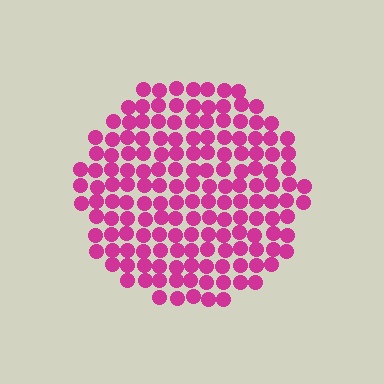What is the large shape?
The large shape is a circle.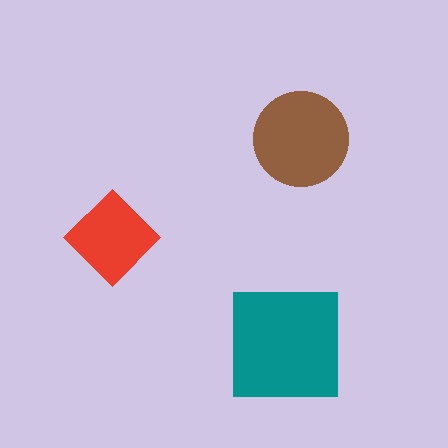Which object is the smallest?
The red diamond.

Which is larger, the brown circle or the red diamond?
The brown circle.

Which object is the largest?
The teal square.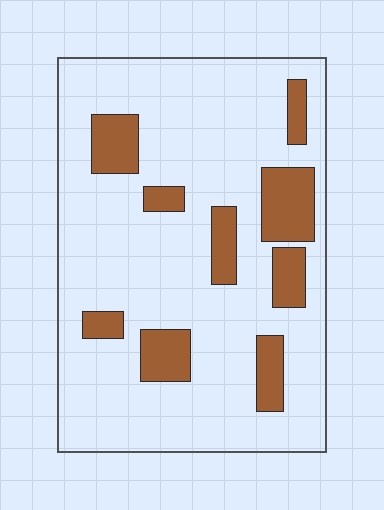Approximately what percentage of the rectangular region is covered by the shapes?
Approximately 20%.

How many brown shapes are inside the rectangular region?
9.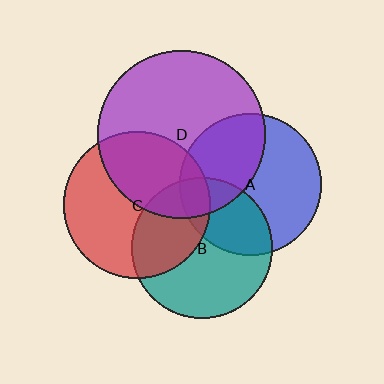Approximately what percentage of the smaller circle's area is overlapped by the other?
Approximately 20%.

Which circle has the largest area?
Circle D (purple).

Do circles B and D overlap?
Yes.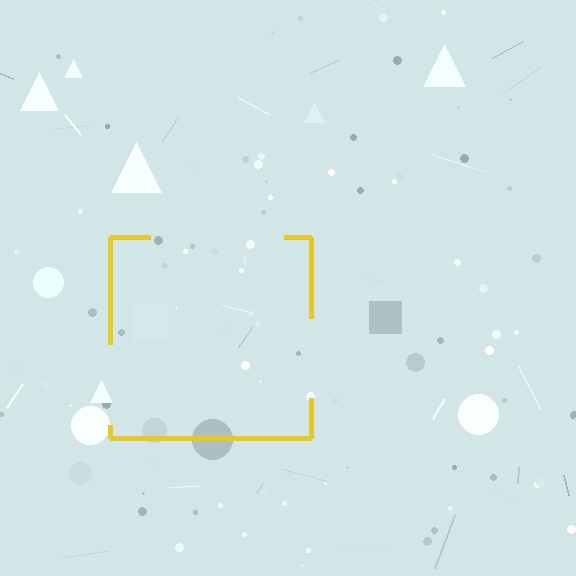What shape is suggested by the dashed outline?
The dashed outline suggests a square.